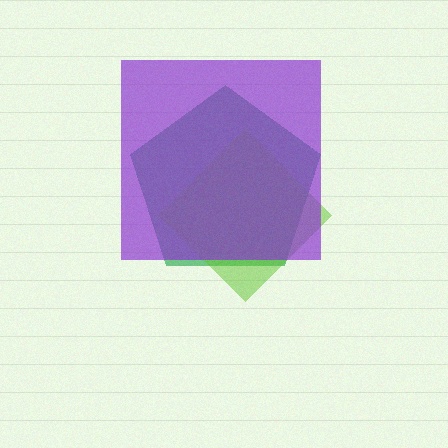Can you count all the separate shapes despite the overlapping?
Yes, there are 3 separate shapes.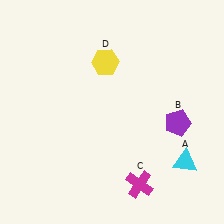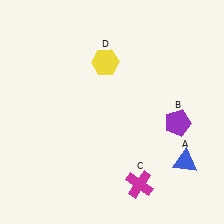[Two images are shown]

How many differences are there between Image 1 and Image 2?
There is 1 difference between the two images.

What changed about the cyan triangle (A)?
In Image 1, A is cyan. In Image 2, it changed to blue.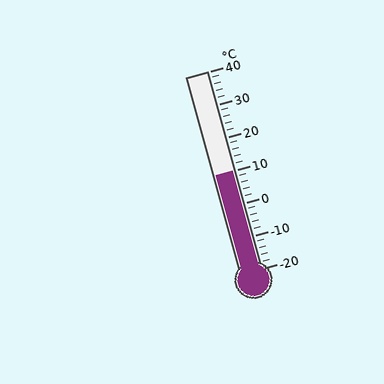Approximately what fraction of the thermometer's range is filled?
The thermometer is filled to approximately 50% of its range.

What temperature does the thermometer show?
The thermometer shows approximately 10°C.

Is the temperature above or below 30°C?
The temperature is below 30°C.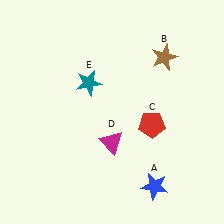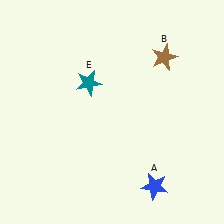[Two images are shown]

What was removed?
The magenta triangle (D), the red pentagon (C) were removed in Image 2.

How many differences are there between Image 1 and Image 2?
There are 2 differences between the two images.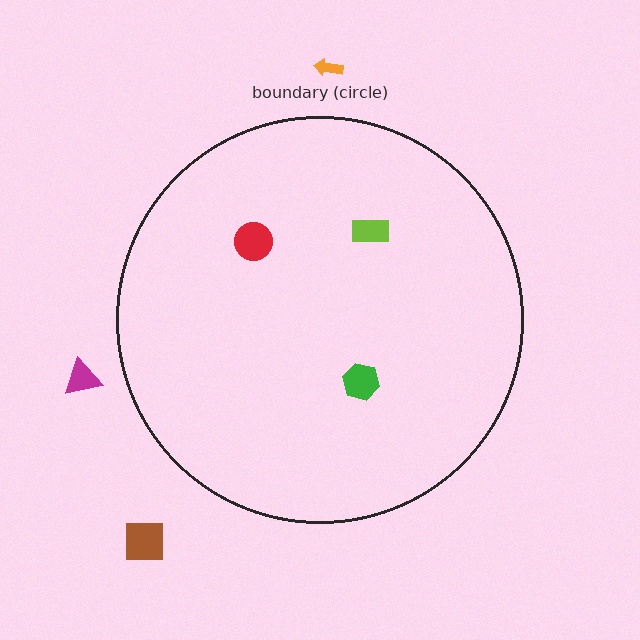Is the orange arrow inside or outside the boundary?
Outside.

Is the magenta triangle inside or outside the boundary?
Outside.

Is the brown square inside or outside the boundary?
Outside.